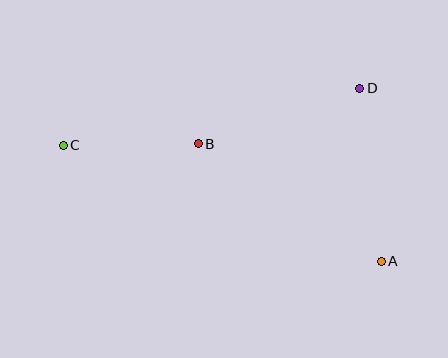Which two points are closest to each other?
Points B and C are closest to each other.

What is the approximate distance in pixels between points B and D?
The distance between B and D is approximately 171 pixels.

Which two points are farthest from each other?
Points A and C are farthest from each other.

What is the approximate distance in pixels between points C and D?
The distance between C and D is approximately 302 pixels.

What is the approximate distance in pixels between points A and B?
The distance between A and B is approximately 217 pixels.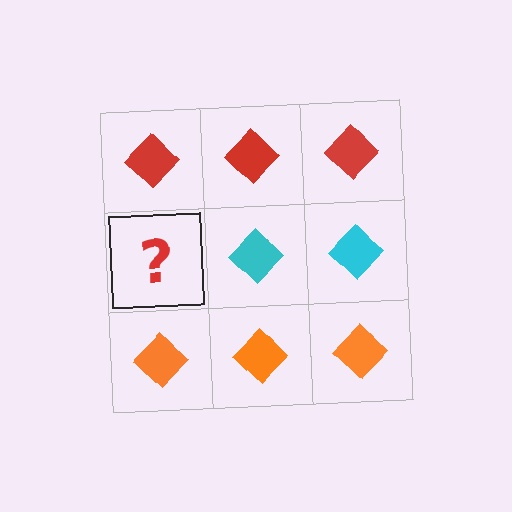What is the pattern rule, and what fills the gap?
The rule is that each row has a consistent color. The gap should be filled with a cyan diamond.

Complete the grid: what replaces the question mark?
The question mark should be replaced with a cyan diamond.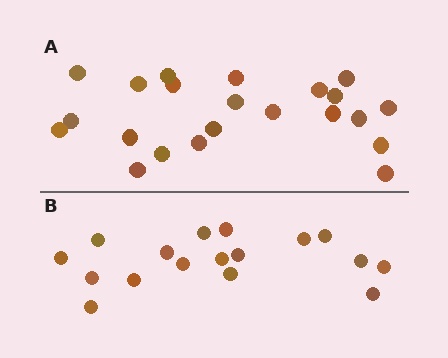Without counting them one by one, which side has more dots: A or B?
Region A (the top region) has more dots.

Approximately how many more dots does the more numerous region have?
Region A has about 5 more dots than region B.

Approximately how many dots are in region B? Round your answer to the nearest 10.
About 20 dots. (The exact count is 17, which rounds to 20.)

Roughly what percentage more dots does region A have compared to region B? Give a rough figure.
About 30% more.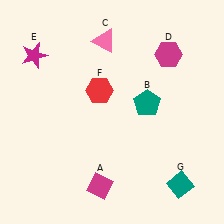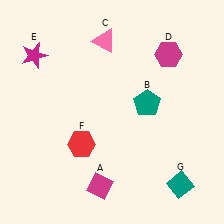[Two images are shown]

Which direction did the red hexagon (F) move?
The red hexagon (F) moved down.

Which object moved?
The red hexagon (F) moved down.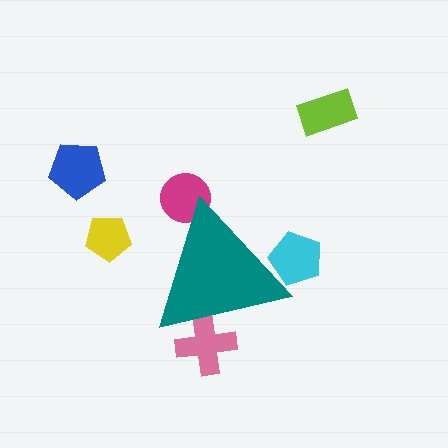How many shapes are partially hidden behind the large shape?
3 shapes are partially hidden.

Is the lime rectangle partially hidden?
No, the lime rectangle is fully visible.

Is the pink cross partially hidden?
Yes, the pink cross is partially hidden behind the teal triangle.